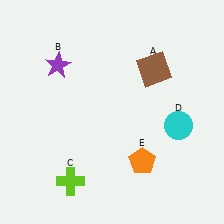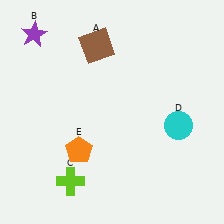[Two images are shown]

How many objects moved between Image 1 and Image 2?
3 objects moved between the two images.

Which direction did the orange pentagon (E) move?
The orange pentagon (E) moved left.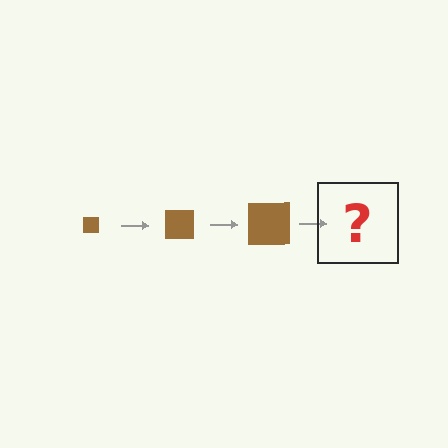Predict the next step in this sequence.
The next step is a brown square, larger than the previous one.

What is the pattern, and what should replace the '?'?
The pattern is that the square gets progressively larger each step. The '?' should be a brown square, larger than the previous one.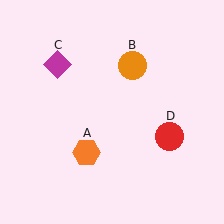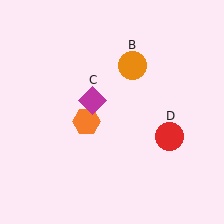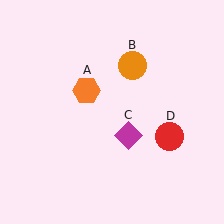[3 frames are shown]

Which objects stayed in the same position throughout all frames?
Orange circle (object B) and red circle (object D) remained stationary.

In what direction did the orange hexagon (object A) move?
The orange hexagon (object A) moved up.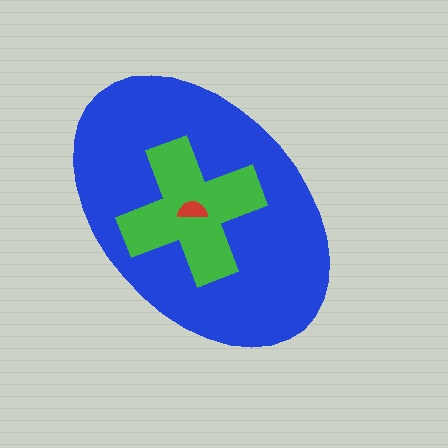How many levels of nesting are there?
3.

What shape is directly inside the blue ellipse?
The green cross.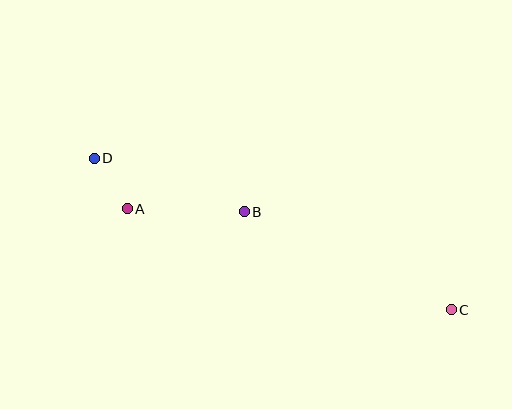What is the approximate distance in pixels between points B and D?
The distance between B and D is approximately 159 pixels.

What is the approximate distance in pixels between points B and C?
The distance between B and C is approximately 229 pixels.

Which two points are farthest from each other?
Points C and D are farthest from each other.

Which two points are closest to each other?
Points A and D are closest to each other.